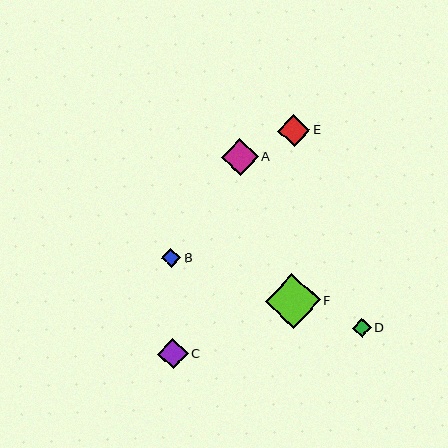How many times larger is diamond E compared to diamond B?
Diamond E is approximately 1.6 times the size of diamond B.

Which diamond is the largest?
Diamond F is the largest with a size of approximately 54 pixels.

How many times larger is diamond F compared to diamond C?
Diamond F is approximately 1.8 times the size of diamond C.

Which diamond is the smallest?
Diamond D is the smallest with a size of approximately 19 pixels.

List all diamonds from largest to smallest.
From largest to smallest: F, A, E, C, B, D.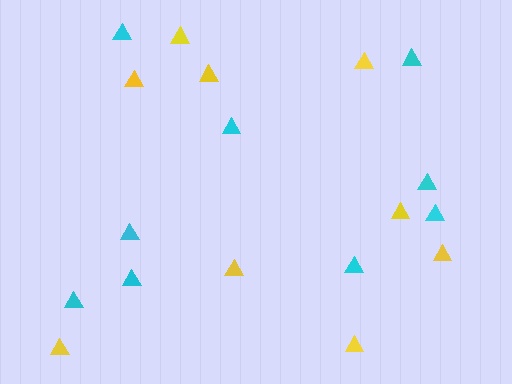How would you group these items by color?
There are 2 groups: one group of cyan triangles (9) and one group of yellow triangles (9).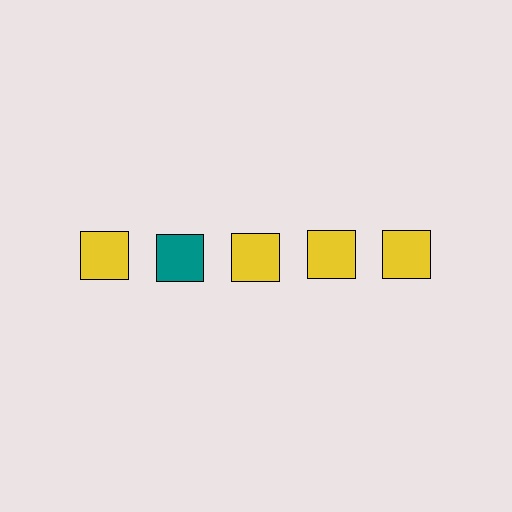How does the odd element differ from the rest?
It has a different color: teal instead of yellow.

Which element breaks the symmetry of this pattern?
The teal square in the top row, second from left column breaks the symmetry. All other shapes are yellow squares.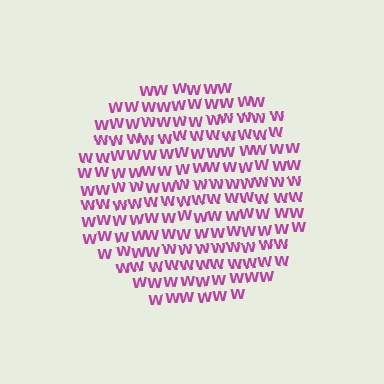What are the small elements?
The small elements are letter W's.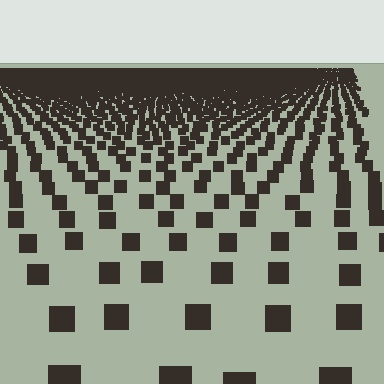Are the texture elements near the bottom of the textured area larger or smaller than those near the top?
Larger. Near the bottom, elements are closer to the viewer and appear at a bigger on-screen size.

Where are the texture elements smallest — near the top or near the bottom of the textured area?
Near the top.